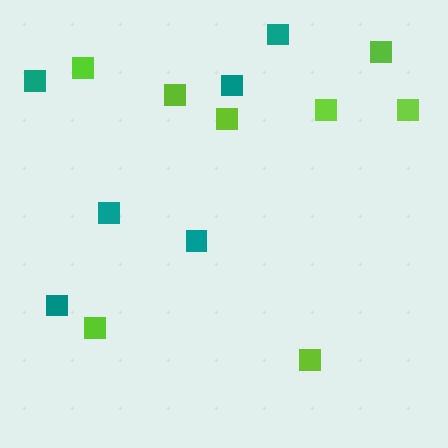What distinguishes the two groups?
There are 2 groups: one group of teal squares (6) and one group of lime squares (8).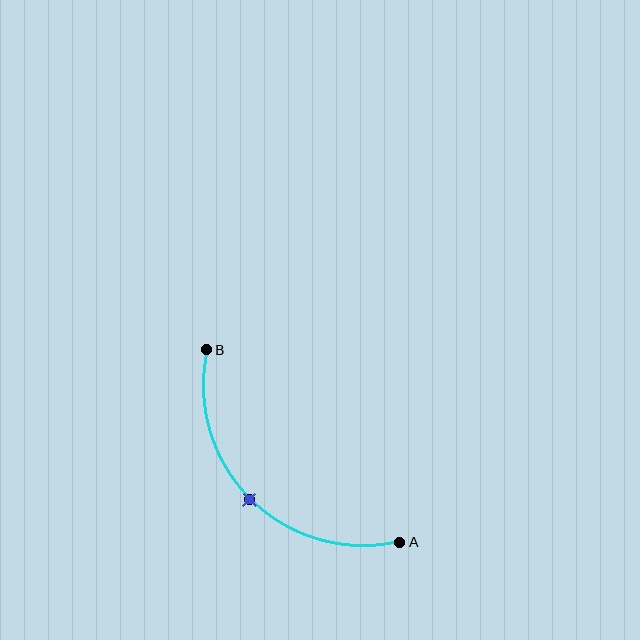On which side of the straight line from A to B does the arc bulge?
The arc bulges below and to the left of the straight line connecting A and B.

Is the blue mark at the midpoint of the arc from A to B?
Yes. The blue mark lies on the arc at equal arc-length from both A and B — it is the arc midpoint.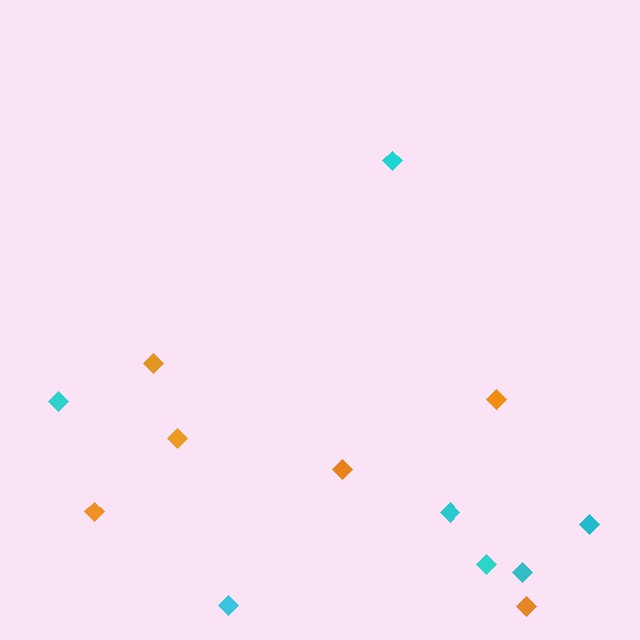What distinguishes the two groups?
There are 2 groups: one group of cyan diamonds (7) and one group of orange diamonds (6).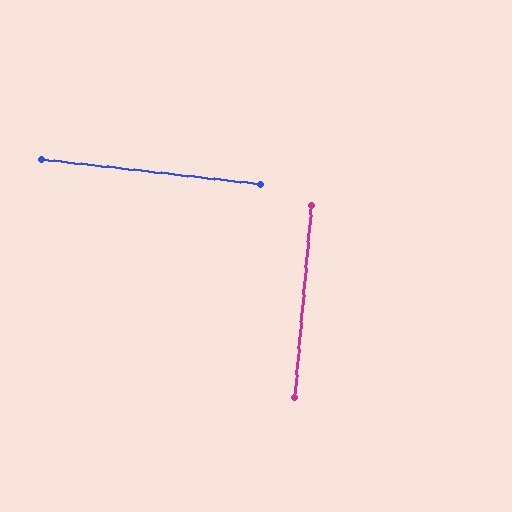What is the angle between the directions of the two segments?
Approximately 88 degrees.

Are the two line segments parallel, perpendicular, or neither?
Perpendicular — they meet at approximately 88°.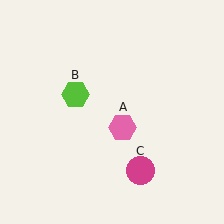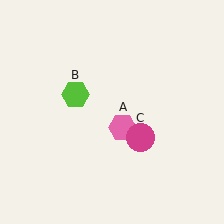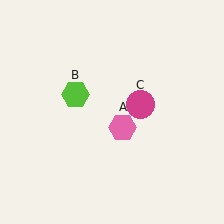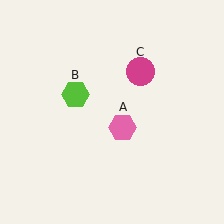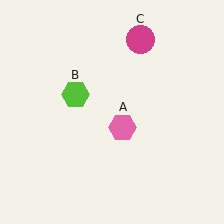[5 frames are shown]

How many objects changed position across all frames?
1 object changed position: magenta circle (object C).